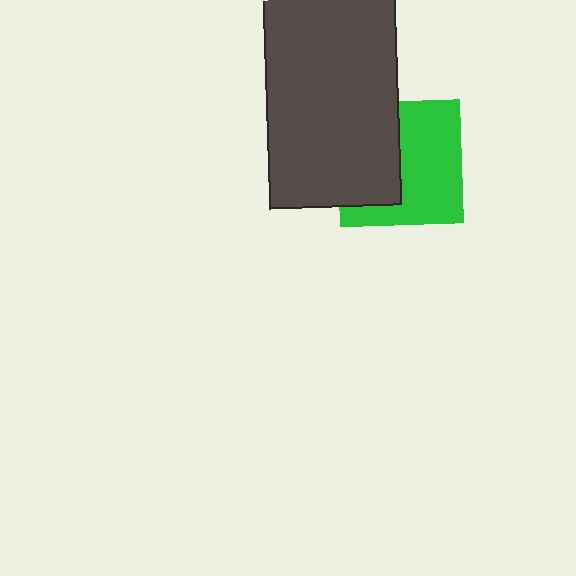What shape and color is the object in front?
The object in front is a dark gray rectangle.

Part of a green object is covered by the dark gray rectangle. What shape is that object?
It is a square.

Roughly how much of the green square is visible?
About half of it is visible (roughly 57%).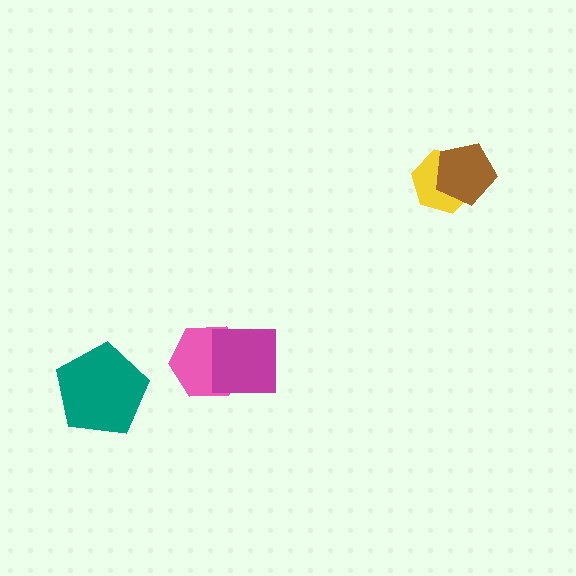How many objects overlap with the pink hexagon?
1 object overlaps with the pink hexagon.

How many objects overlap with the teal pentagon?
0 objects overlap with the teal pentagon.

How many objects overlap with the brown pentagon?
1 object overlaps with the brown pentagon.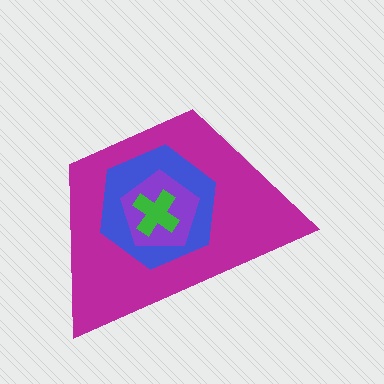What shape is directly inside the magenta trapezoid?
The blue hexagon.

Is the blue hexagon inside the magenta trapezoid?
Yes.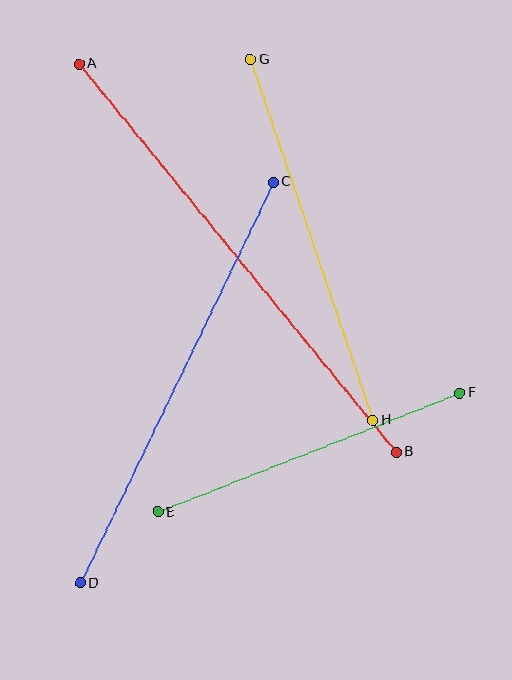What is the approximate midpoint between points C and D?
The midpoint is at approximately (177, 383) pixels.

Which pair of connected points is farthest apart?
Points A and B are farthest apart.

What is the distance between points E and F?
The distance is approximately 324 pixels.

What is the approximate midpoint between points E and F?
The midpoint is at approximately (309, 453) pixels.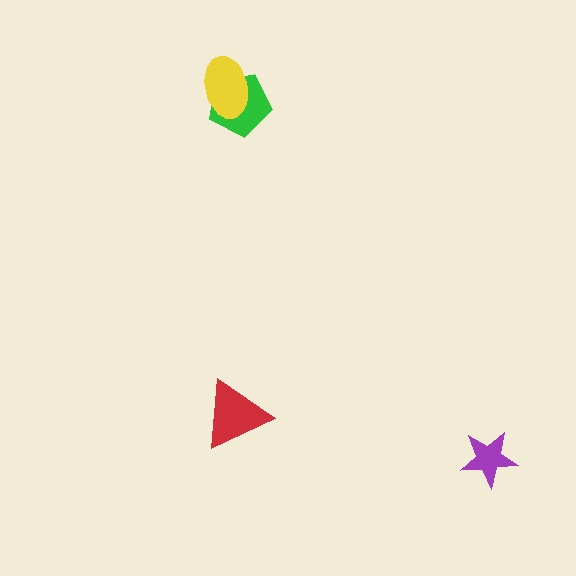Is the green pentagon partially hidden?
Yes, it is partially covered by another shape.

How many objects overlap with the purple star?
0 objects overlap with the purple star.